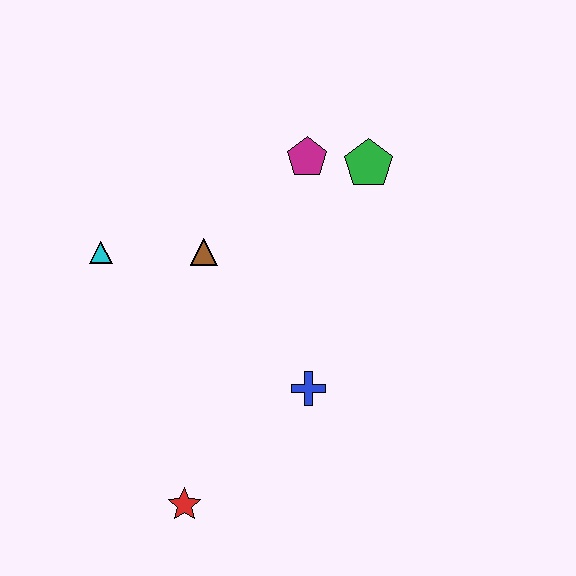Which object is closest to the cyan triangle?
The brown triangle is closest to the cyan triangle.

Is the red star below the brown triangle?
Yes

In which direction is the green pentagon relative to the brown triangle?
The green pentagon is to the right of the brown triangle.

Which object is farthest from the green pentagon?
The red star is farthest from the green pentagon.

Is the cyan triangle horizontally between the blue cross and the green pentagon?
No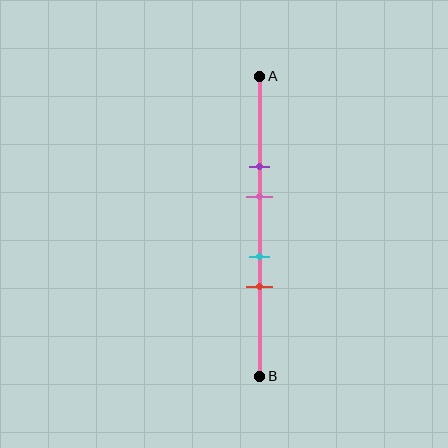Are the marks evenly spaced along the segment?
No, the marks are not evenly spaced.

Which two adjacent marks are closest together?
The cyan and red marks are the closest adjacent pair.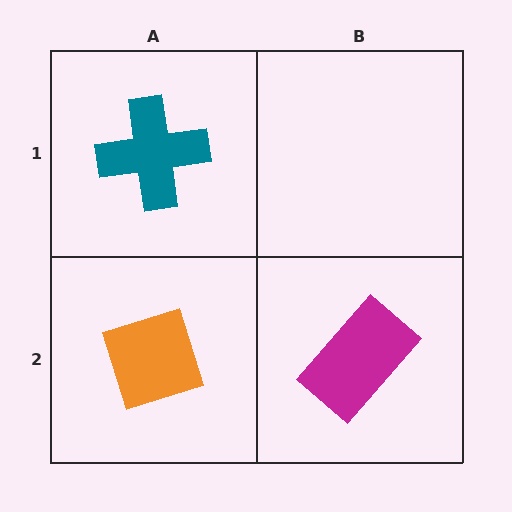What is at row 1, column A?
A teal cross.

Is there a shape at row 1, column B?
No, that cell is empty.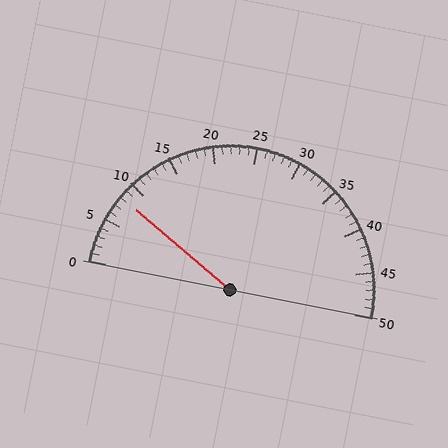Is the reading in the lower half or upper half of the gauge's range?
The reading is in the lower half of the range (0 to 50).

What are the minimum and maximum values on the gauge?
The gauge ranges from 0 to 50.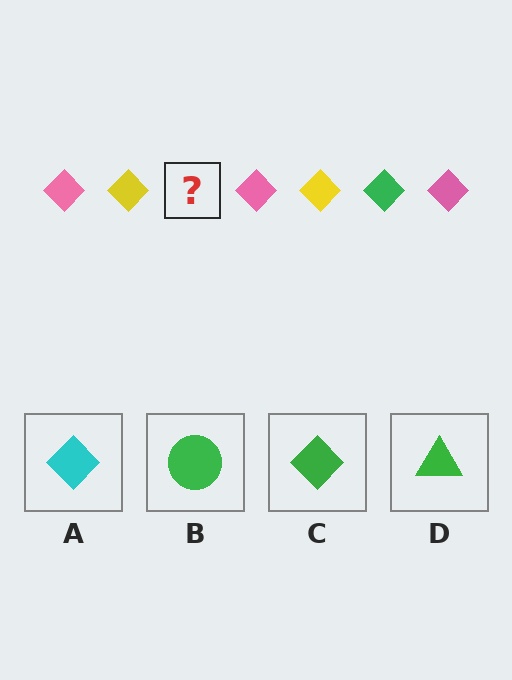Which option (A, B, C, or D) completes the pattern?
C.